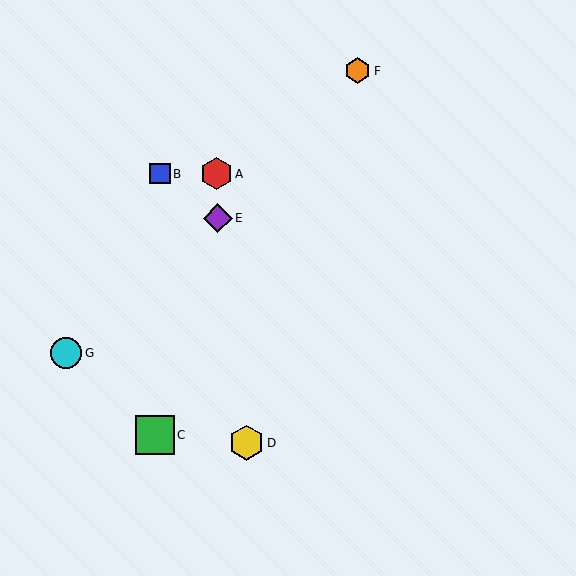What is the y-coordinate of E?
Object E is at y≈218.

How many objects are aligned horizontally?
2 objects (A, B) are aligned horizontally.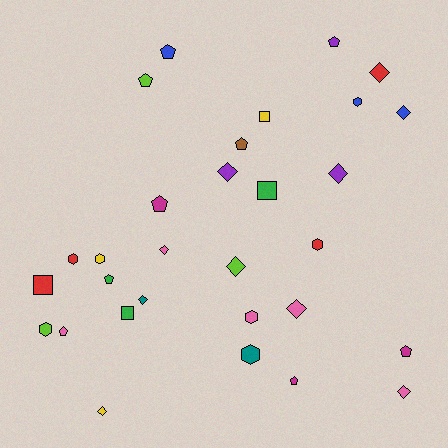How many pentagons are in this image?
There are 9 pentagons.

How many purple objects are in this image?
There are 3 purple objects.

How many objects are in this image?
There are 30 objects.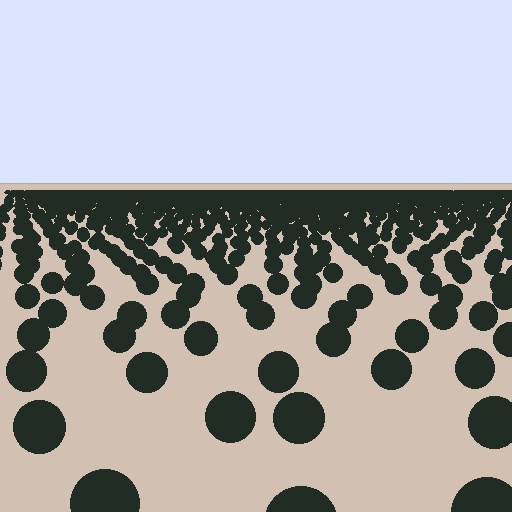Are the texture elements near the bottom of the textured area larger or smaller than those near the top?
Larger. Near the bottom, elements are closer to the viewer and appear at a bigger on-screen size.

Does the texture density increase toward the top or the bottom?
Density increases toward the top.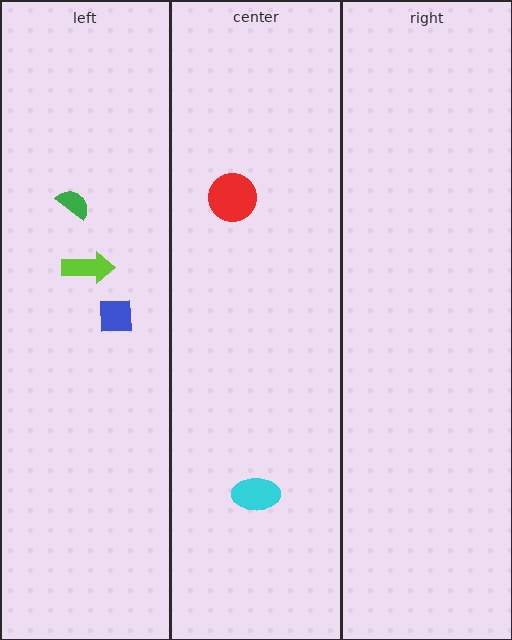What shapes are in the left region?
The blue square, the green semicircle, the lime arrow.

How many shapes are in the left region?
3.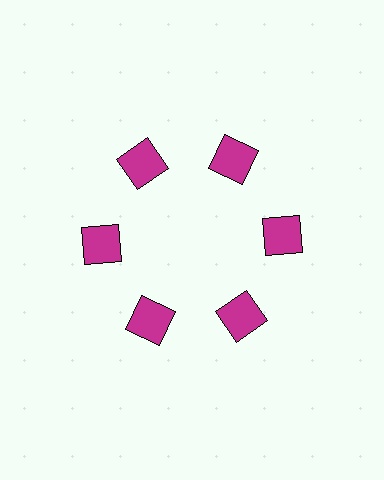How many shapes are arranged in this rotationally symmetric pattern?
There are 6 shapes, arranged in 6 groups of 1.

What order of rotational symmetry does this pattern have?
This pattern has 6-fold rotational symmetry.